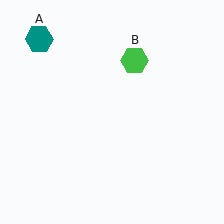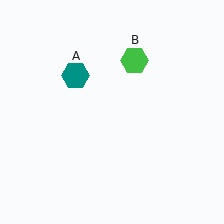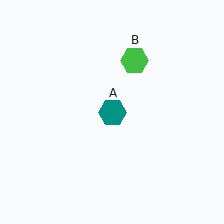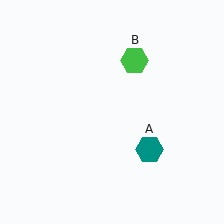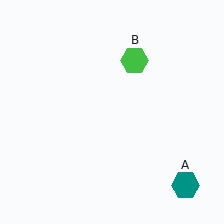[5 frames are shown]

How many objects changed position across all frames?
1 object changed position: teal hexagon (object A).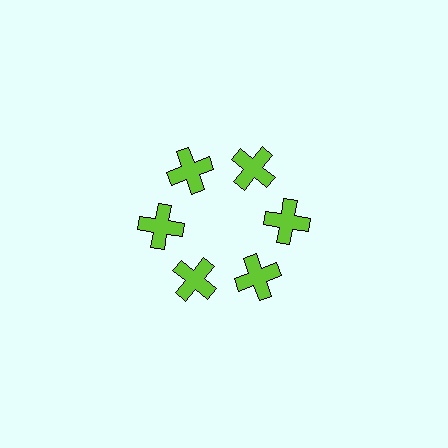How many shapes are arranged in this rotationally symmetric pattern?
There are 6 shapes, arranged in 6 groups of 1.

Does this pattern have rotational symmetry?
Yes, this pattern has 6-fold rotational symmetry. It looks the same after rotating 60 degrees around the center.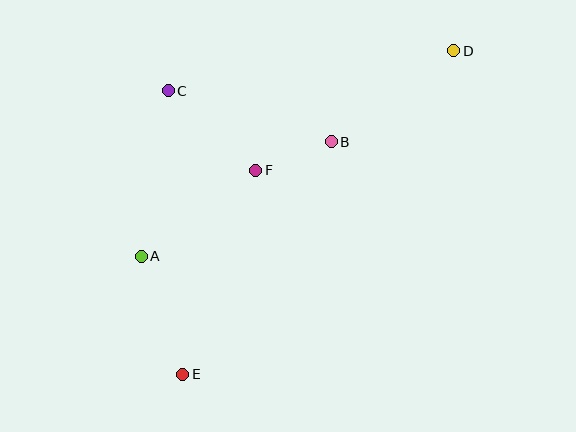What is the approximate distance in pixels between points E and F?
The distance between E and F is approximately 216 pixels.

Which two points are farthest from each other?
Points D and E are farthest from each other.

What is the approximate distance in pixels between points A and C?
The distance between A and C is approximately 168 pixels.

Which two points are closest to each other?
Points B and F are closest to each other.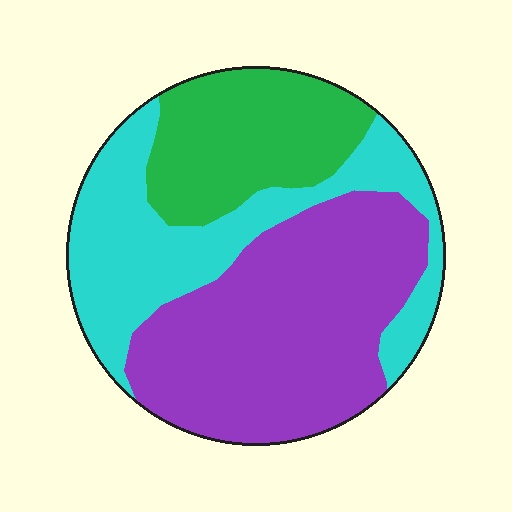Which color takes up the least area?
Green, at roughly 25%.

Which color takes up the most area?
Purple, at roughly 45%.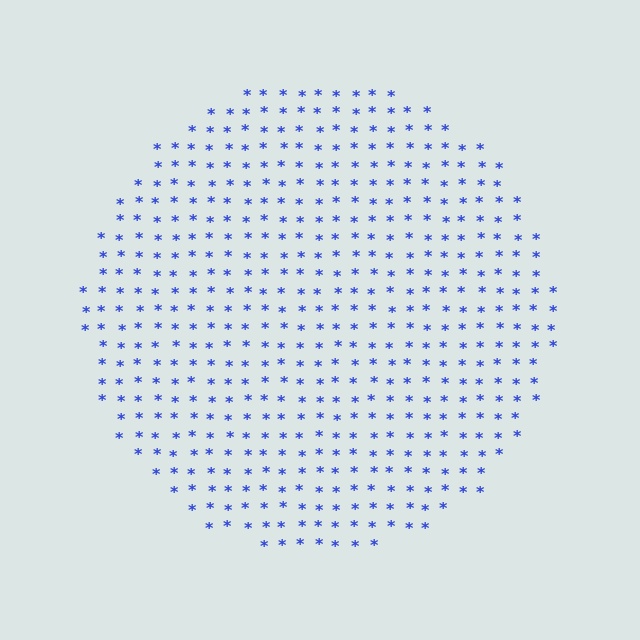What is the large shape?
The large shape is a circle.